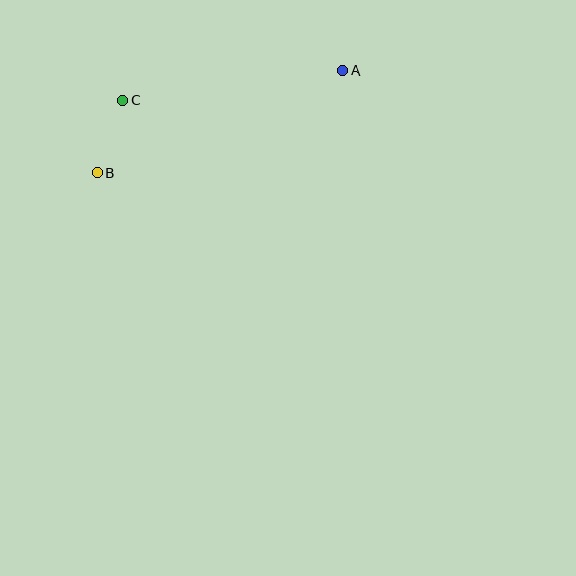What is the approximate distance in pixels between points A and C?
The distance between A and C is approximately 221 pixels.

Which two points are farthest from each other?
Points A and B are farthest from each other.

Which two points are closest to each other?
Points B and C are closest to each other.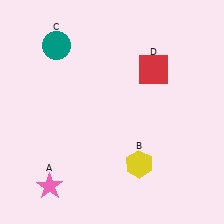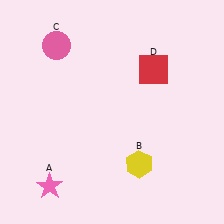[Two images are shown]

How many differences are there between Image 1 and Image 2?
There is 1 difference between the two images.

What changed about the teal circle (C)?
In Image 1, C is teal. In Image 2, it changed to pink.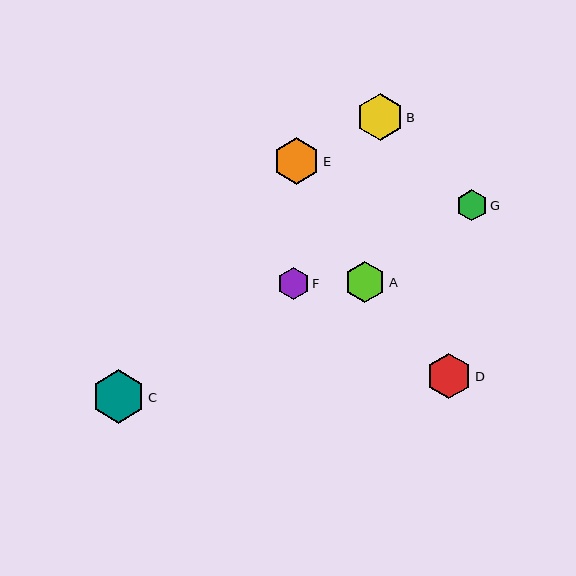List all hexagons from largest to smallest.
From largest to smallest: C, B, E, D, A, F, G.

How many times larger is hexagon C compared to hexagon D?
Hexagon C is approximately 1.2 times the size of hexagon D.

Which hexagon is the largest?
Hexagon C is the largest with a size of approximately 53 pixels.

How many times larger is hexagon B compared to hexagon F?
Hexagon B is approximately 1.5 times the size of hexagon F.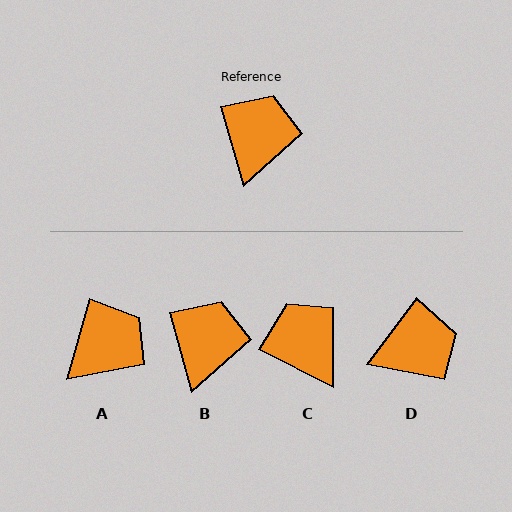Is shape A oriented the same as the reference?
No, it is off by about 31 degrees.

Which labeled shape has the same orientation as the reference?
B.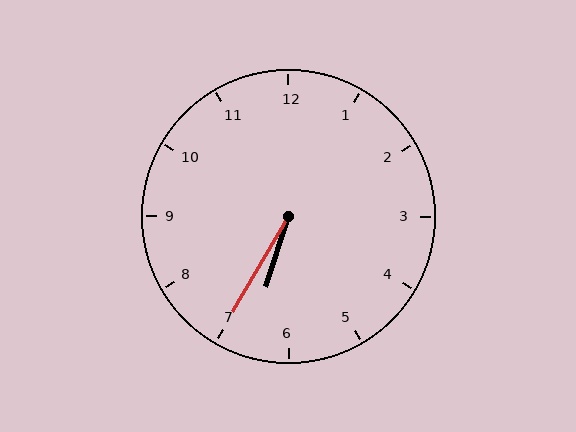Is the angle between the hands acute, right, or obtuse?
It is acute.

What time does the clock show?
6:35.